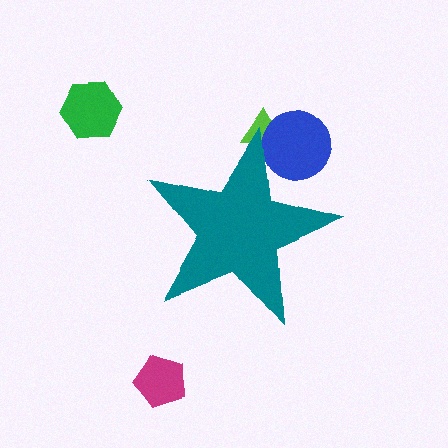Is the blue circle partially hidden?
Yes, the blue circle is partially hidden behind the teal star.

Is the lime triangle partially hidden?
Yes, the lime triangle is partially hidden behind the teal star.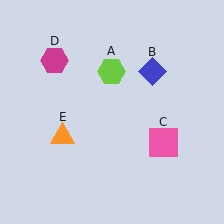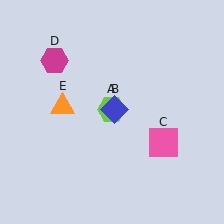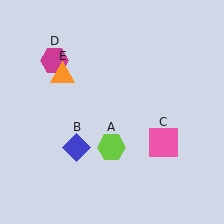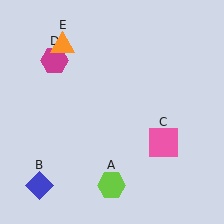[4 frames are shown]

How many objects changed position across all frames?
3 objects changed position: lime hexagon (object A), blue diamond (object B), orange triangle (object E).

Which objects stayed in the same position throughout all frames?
Pink square (object C) and magenta hexagon (object D) remained stationary.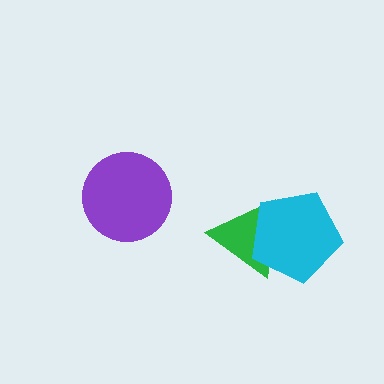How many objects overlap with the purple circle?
0 objects overlap with the purple circle.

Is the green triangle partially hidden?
Yes, it is partially covered by another shape.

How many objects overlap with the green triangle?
1 object overlaps with the green triangle.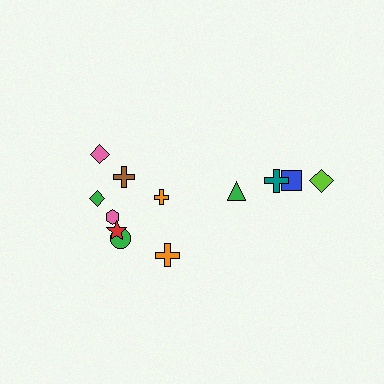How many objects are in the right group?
There are 4 objects.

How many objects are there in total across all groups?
There are 12 objects.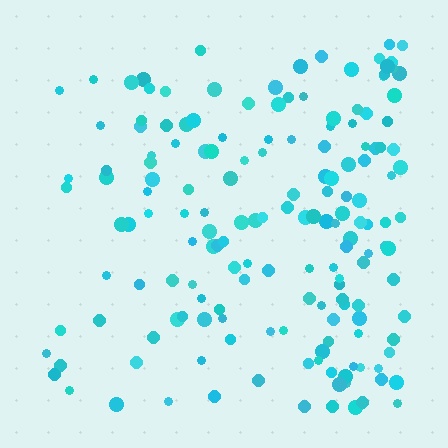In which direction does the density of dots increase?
From left to right, with the right side densest.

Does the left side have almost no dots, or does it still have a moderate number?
Still a moderate number, just noticeably fewer than the right.